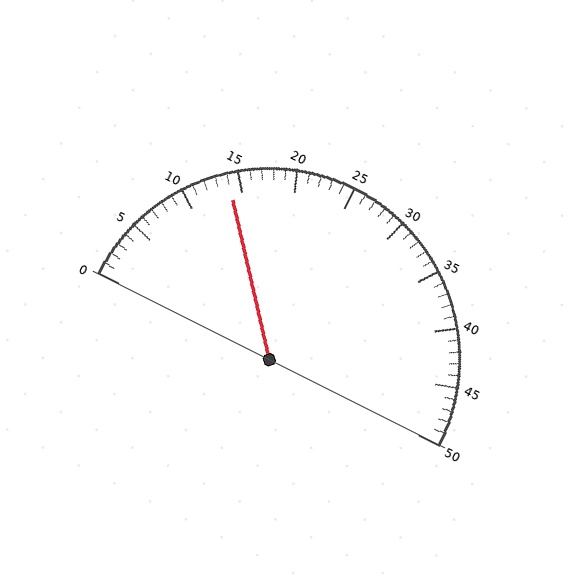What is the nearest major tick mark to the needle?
The nearest major tick mark is 15.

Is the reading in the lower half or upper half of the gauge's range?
The reading is in the lower half of the range (0 to 50).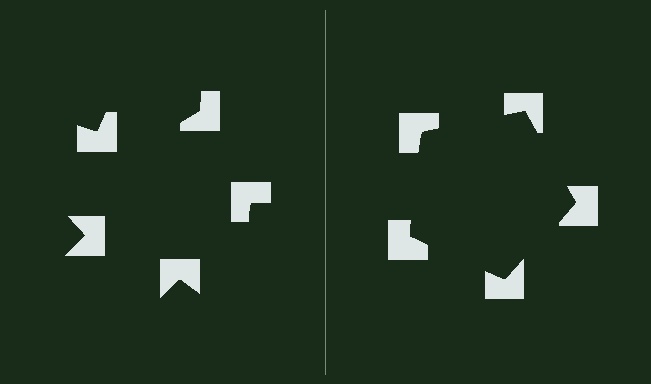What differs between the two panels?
The notched squares are positioned identically on both sides; only the wedge orientations differ. On the right they align to a pentagon; on the left they are misaligned.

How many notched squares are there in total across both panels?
10 — 5 on each side.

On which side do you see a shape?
An illusory pentagon appears on the right side. On the left side the wedge cuts are rotated, so no coherent shape forms.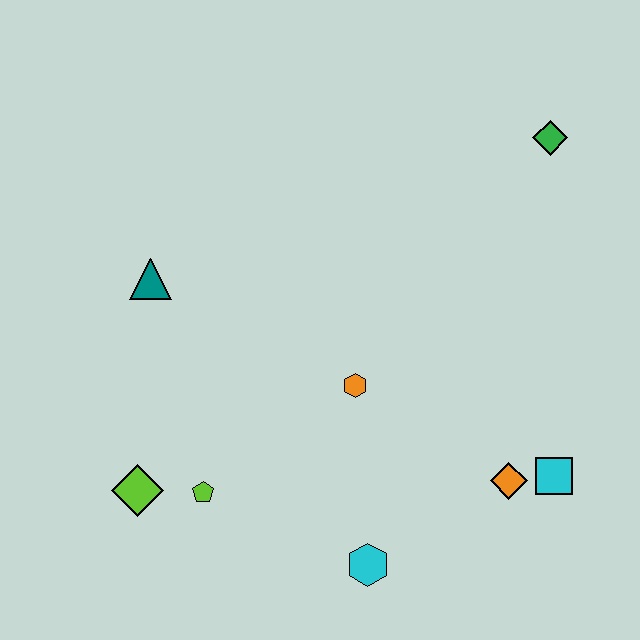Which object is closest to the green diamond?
The orange hexagon is closest to the green diamond.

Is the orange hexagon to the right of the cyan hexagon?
No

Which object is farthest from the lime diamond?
The green diamond is farthest from the lime diamond.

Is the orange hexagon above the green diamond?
No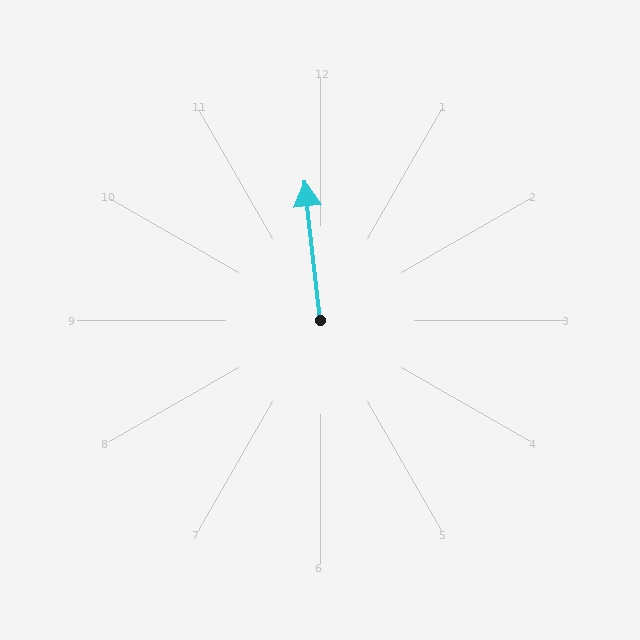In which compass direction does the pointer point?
North.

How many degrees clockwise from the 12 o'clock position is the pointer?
Approximately 354 degrees.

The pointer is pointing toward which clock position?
Roughly 12 o'clock.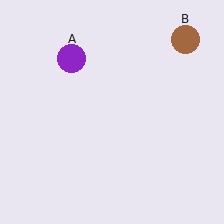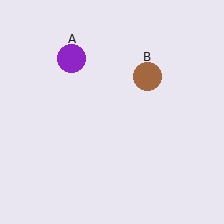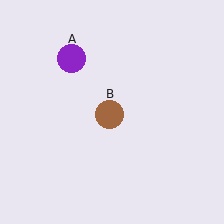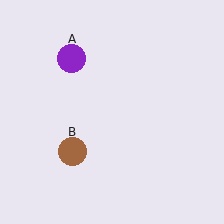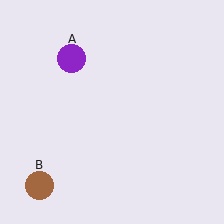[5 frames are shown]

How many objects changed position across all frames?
1 object changed position: brown circle (object B).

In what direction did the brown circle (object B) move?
The brown circle (object B) moved down and to the left.